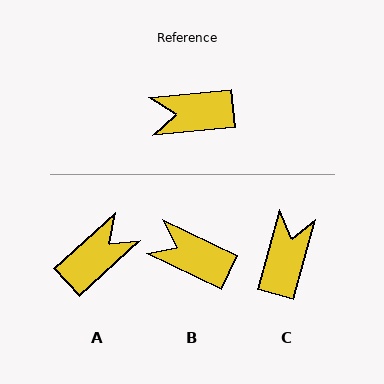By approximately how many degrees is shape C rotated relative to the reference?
Approximately 111 degrees clockwise.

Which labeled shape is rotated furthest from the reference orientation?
A, about 143 degrees away.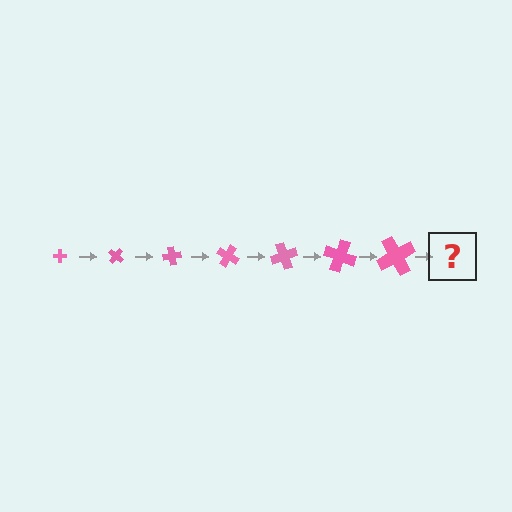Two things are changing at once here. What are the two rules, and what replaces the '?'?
The two rules are that the cross grows larger each step and it rotates 40 degrees each step. The '?' should be a cross, larger than the previous one and rotated 280 degrees from the start.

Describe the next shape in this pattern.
It should be a cross, larger than the previous one and rotated 280 degrees from the start.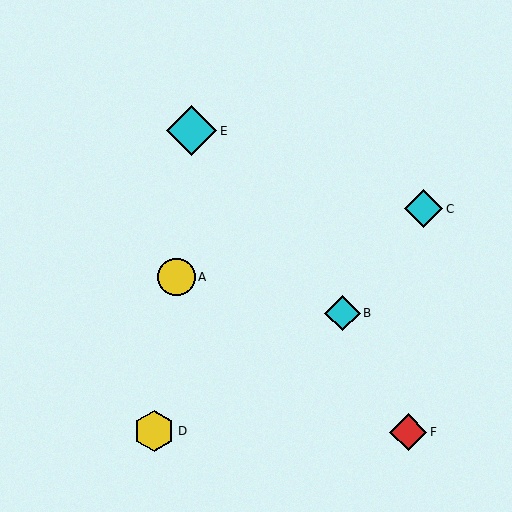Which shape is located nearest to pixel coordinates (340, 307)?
The cyan diamond (labeled B) at (342, 313) is nearest to that location.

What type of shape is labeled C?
Shape C is a cyan diamond.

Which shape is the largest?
The cyan diamond (labeled E) is the largest.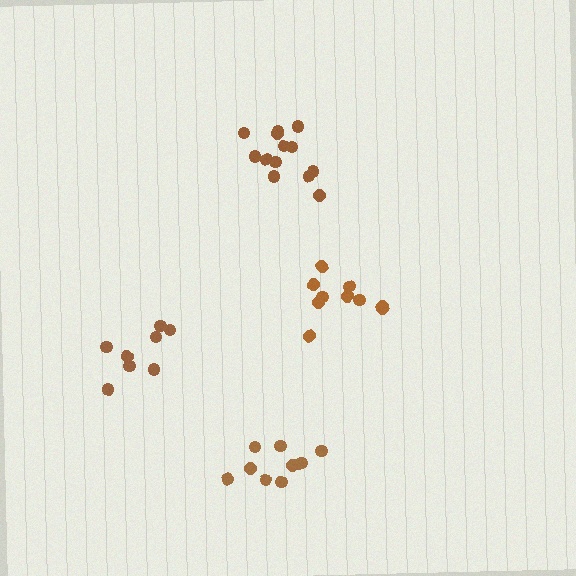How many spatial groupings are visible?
There are 4 spatial groupings.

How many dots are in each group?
Group 1: 10 dots, Group 2: 10 dots, Group 3: 8 dots, Group 4: 13 dots (41 total).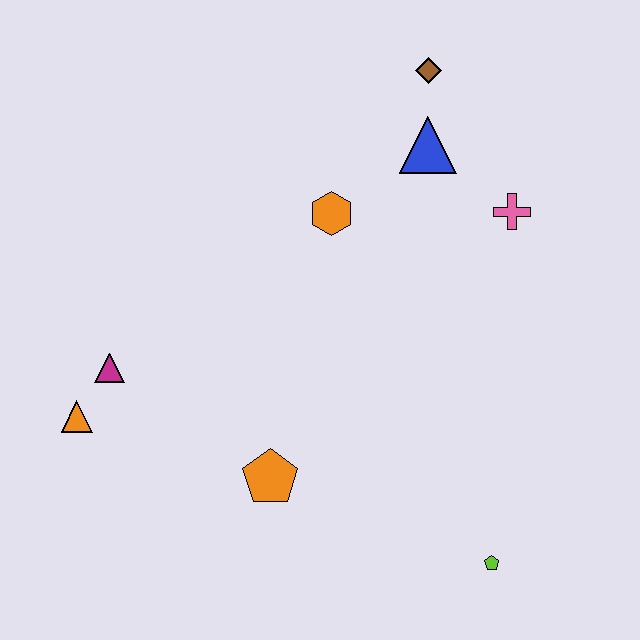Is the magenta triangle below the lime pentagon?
No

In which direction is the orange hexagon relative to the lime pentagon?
The orange hexagon is above the lime pentagon.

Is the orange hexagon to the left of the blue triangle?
Yes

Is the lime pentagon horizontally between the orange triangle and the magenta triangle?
No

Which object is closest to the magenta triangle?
The orange triangle is closest to the magenta triangle.